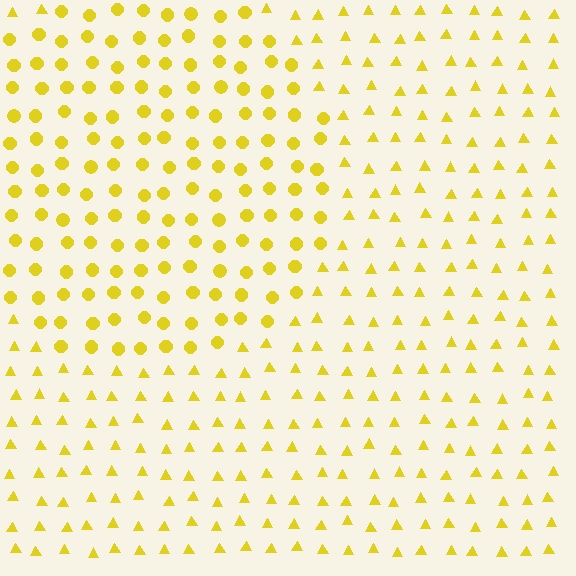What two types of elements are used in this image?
The image uses circles inside the circle region and triangles outside it.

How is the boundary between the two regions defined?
The boundary is defined by a change in element shape: circles inside vs. triangles outside. All elements share the same color and spacing.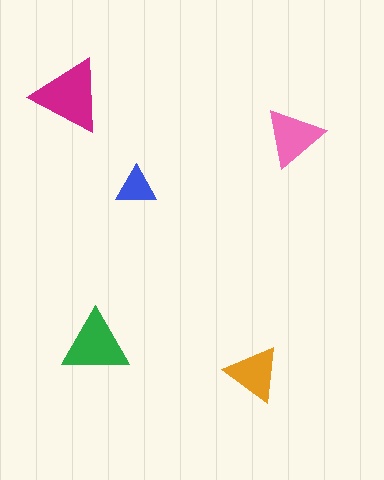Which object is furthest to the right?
The pink triangle is rightmost.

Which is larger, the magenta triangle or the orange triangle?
The magenta one.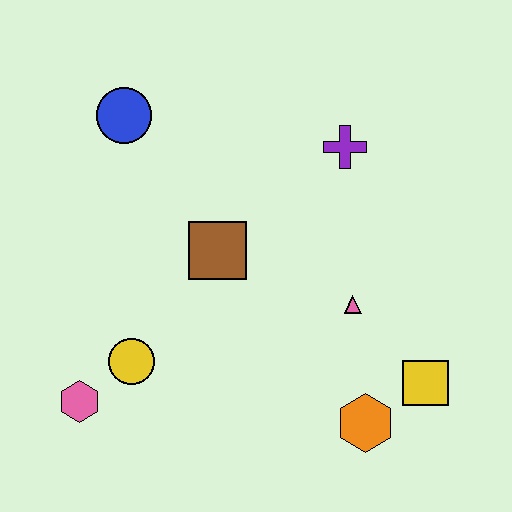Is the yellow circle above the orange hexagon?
Yes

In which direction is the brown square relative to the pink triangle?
The brown square is to the left of the pink triangle.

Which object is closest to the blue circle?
The brown square is closest to the blue circle.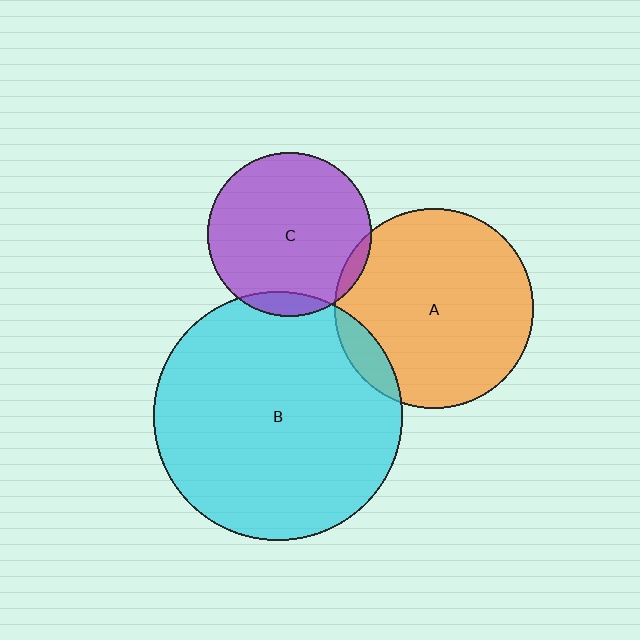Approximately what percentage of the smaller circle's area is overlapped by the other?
Approximately 10%.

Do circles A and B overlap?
Yes.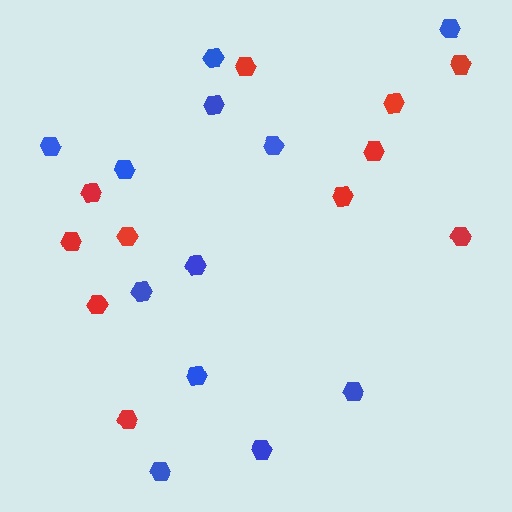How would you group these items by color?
There are 2 groups: one group of red hexagons (11) and one group of blue hexagons (12).